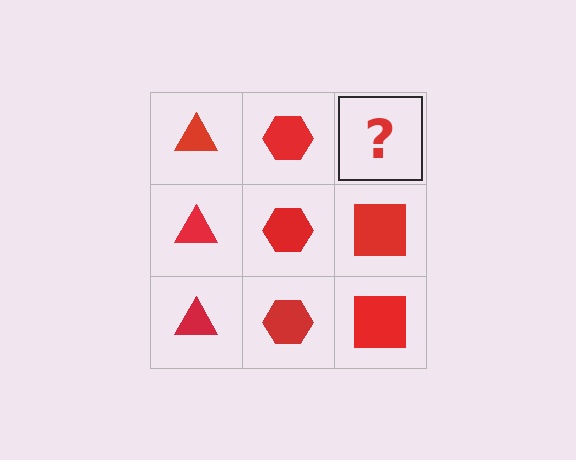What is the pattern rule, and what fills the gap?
The rule is that each column has a consistent shape. The gap should be filled with a red square.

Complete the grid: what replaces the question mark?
The question mark should be replaced with a red square.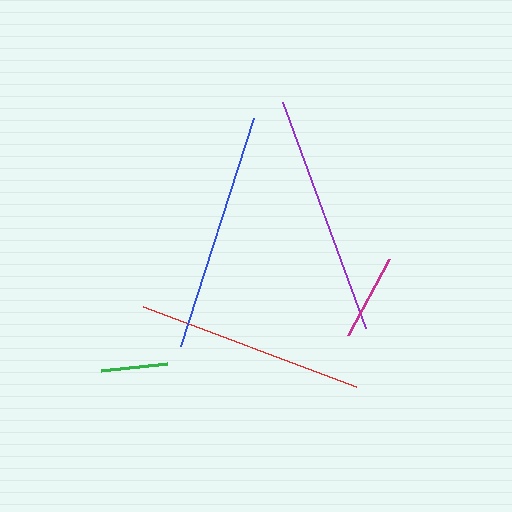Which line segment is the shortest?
The green line is the shortest at approximately 66 pixels.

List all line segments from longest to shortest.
From longest to shortest: purple, blue, red, magenta, green.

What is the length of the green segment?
The green segment is approximately 66 pixels long.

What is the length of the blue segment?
The blue segment is approximately 239 pixels long.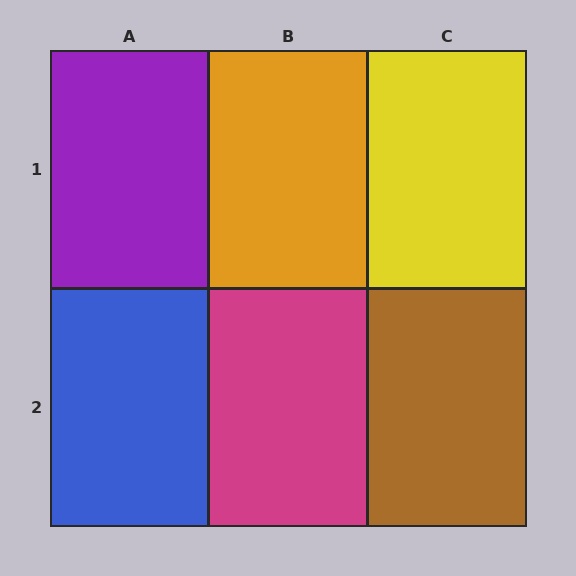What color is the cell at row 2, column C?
Brown.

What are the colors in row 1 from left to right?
Purple, orange, yellow.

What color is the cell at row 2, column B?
Magenta.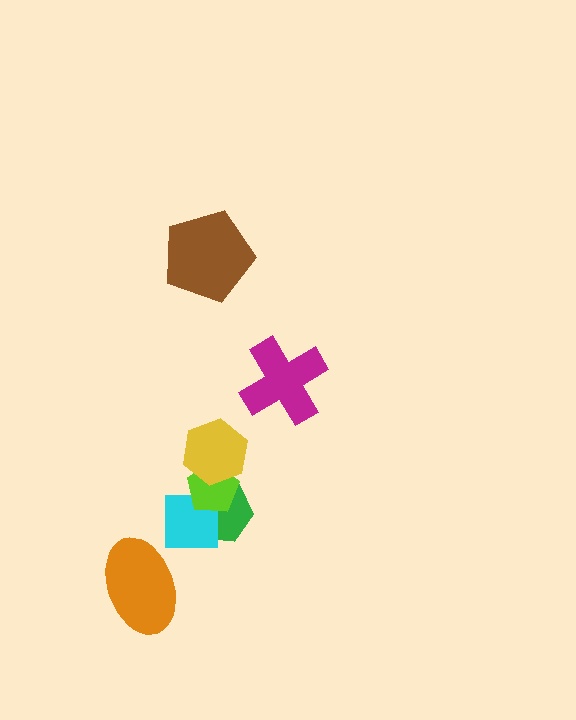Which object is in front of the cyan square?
The lime pentagon is in front of the cyan square.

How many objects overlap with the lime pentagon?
3 objects overlap with the lime pentagon.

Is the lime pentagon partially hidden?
Yes, it is partially covered by another shape.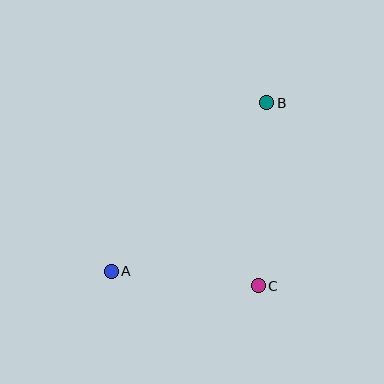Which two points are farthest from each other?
Points A and B are farthest from each other.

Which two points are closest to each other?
Points A and C are closest to each other.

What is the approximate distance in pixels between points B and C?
The distance between B and C is approximately 183 pixels.